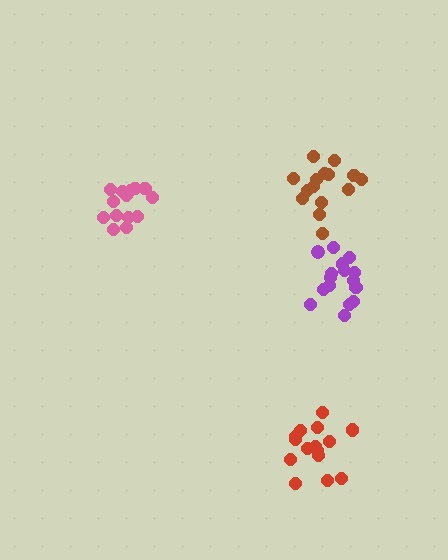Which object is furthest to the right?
The purple cluster is rightmost.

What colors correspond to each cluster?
The clusters are colored: pink, purple, brown, red.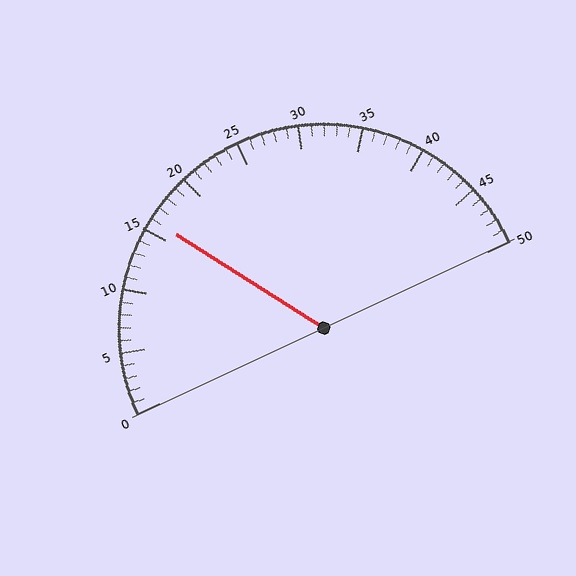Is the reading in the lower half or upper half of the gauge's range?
The reading is in the lower half of the range (0 to 50).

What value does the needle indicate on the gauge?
The needle indicates approximately 16.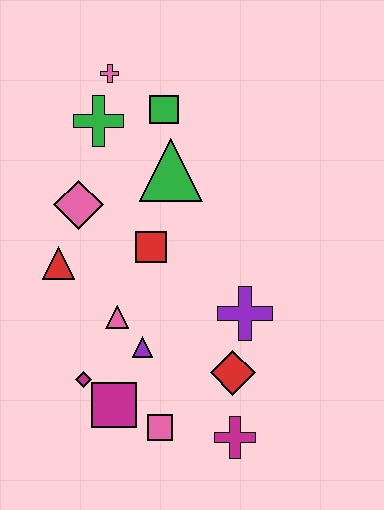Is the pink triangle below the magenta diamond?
No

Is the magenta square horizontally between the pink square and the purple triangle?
No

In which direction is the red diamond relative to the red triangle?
The red diamond is to the right of the red triangle.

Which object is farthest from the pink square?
The pink cross is farthest from the pink square.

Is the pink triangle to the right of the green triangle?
No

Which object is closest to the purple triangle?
The pink triangle is closest to the purple triangle.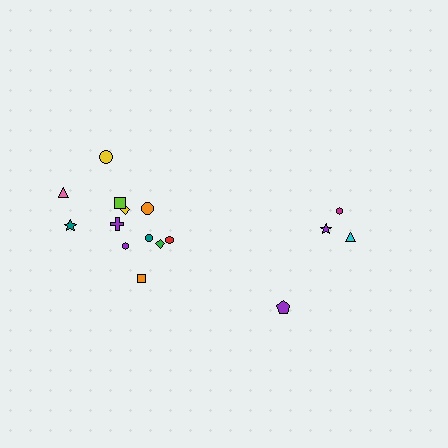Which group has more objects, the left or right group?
The left group.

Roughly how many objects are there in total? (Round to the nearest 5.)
Roughly 15 objects in total.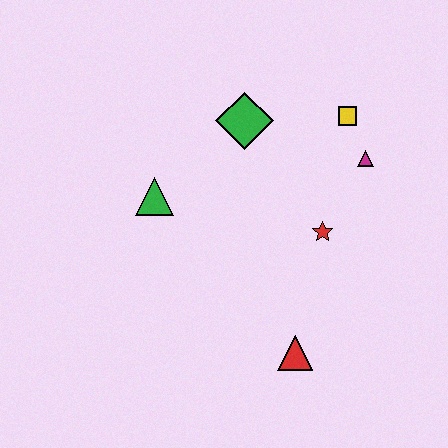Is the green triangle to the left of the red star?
Yes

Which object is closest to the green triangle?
The green diamond is closest to the green triangle.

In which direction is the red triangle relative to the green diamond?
The red triangle is below the green diamond.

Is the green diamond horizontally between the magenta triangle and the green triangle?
Yes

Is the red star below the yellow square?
Yes